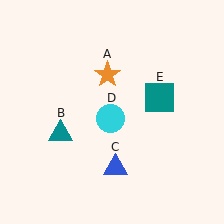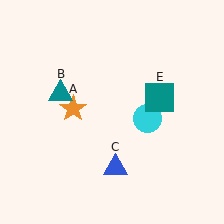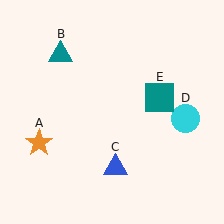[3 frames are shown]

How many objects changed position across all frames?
3 objects changed position: orange star (object A), teal triangle (object B), cyan circle (object D).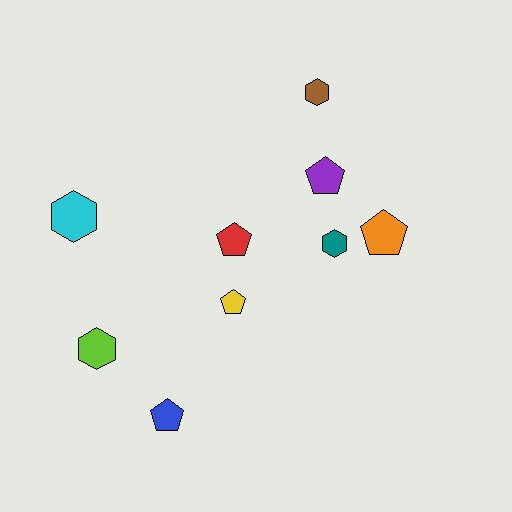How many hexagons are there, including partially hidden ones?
There are 4 hexagons.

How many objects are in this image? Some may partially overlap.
There are 9 objects.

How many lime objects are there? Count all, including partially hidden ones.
There is 1 lime object.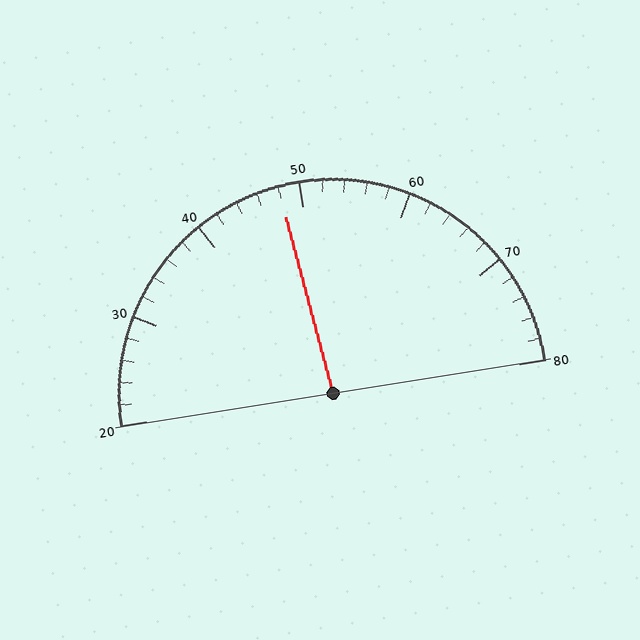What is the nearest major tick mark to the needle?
The nearest major tick mark is 50.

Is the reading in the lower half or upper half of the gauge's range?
The reading is in the lower half of the range (20 to 80).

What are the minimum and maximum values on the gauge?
The gauge ranges from 20 to 80.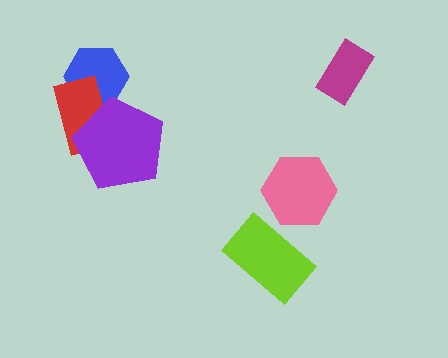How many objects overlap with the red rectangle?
2 objects overlap with the red rectangle.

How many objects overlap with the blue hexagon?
2 objects overlap with the blue hexagon.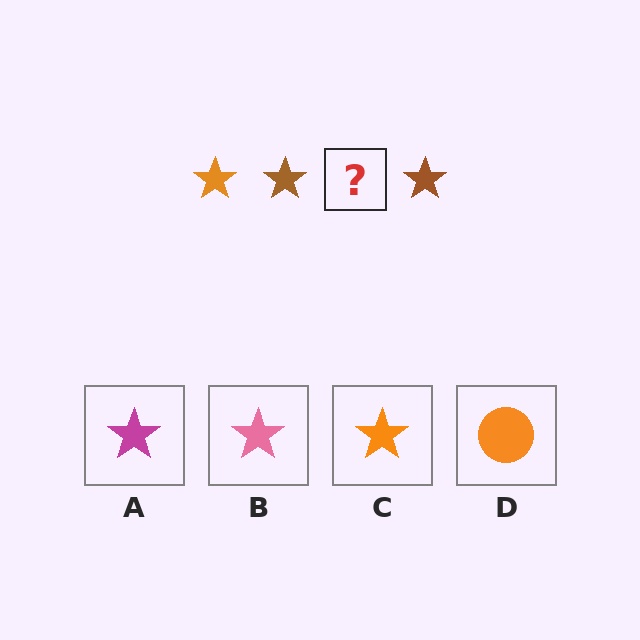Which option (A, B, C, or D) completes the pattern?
C.